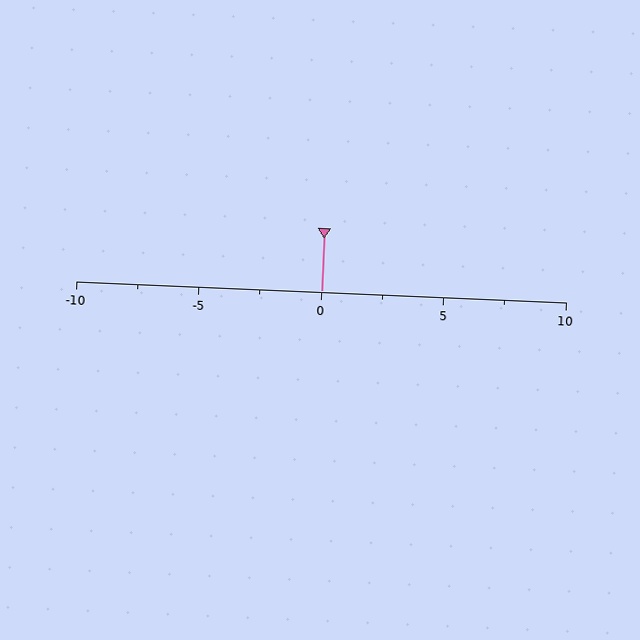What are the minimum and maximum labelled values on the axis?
The axis runs from -10 to 10.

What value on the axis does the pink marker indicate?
The marker indicates approximately 0.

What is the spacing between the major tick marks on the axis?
The major ticks are spaced 5 apart.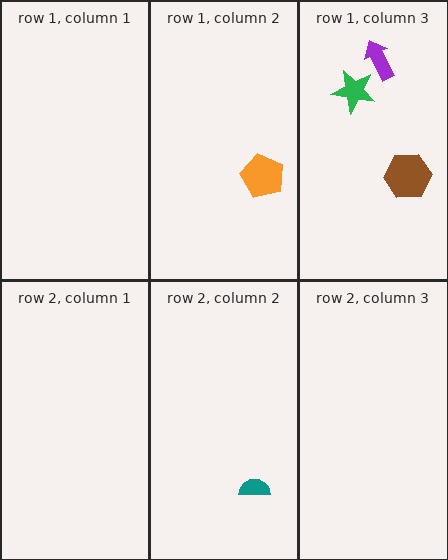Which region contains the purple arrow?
The row 1, column 3 region.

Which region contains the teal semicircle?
The row 2, column 2 region.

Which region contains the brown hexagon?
The row 1, column 3 region.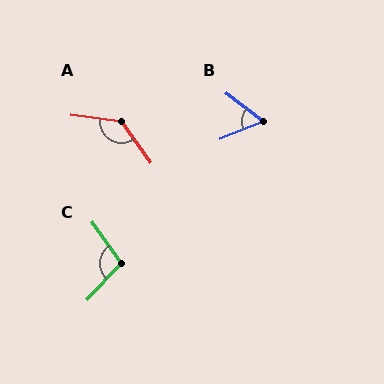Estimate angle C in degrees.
Approximately 101 degrees.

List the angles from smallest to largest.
B (58°), C (101°), A (132°).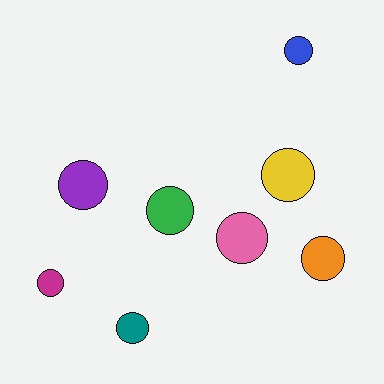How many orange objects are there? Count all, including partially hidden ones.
There is 1 orange object.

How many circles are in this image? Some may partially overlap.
There are 8 circles.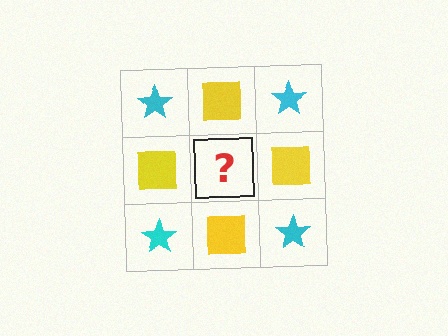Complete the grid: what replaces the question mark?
The question mark should be replaced with a cyan star.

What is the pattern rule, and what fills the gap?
The rule is that it alternates cyan star and yellow square in a checkerboard pattern. The gap should be filled with a cyan star.